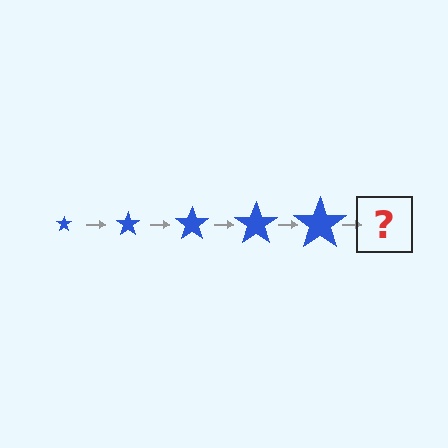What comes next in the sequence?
The next element should be a blue star, larger than the previous one.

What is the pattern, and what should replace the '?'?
The pattern is that the star gets progressively larger each step. The '?' should be a blue star, larger than the previous one.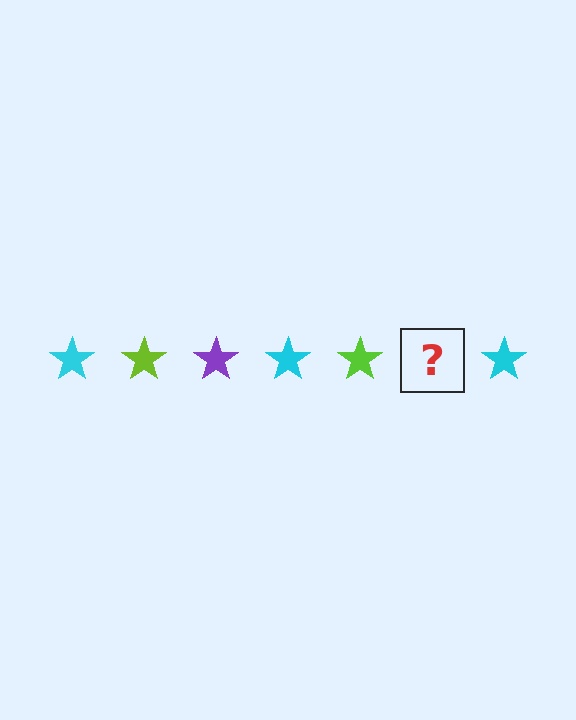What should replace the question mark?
The question mark should be replaced with a purple star.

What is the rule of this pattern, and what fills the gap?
The rule is that the pattern cycles through cyan, lime, purple stars. The gap should be filled with a purple star.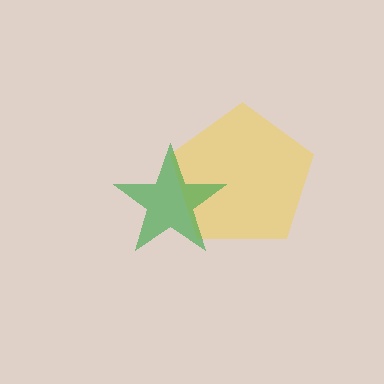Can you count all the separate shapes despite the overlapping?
Yes, there are 2 separate shapes.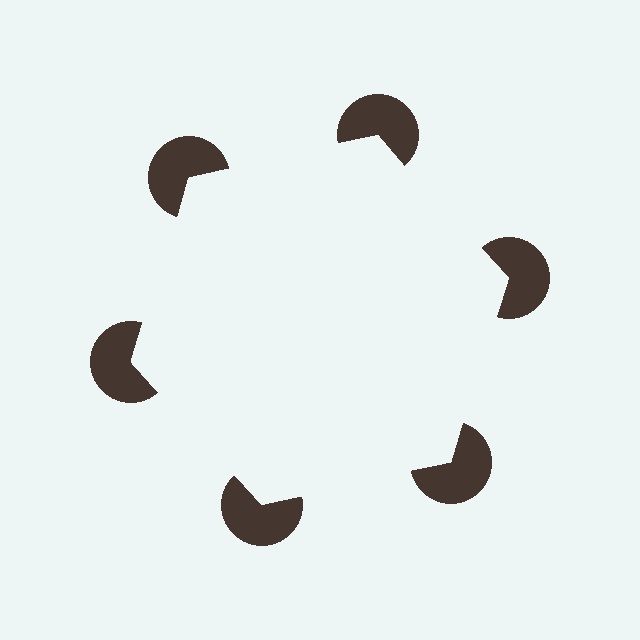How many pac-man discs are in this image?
There are 6 — one at each vertex of the illusory hexagon.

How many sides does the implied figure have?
6 sides.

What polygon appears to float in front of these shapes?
An illusory hexagon — its edges are inferred from the aligned wedge cuts in the pac-man discs, not physically drawn.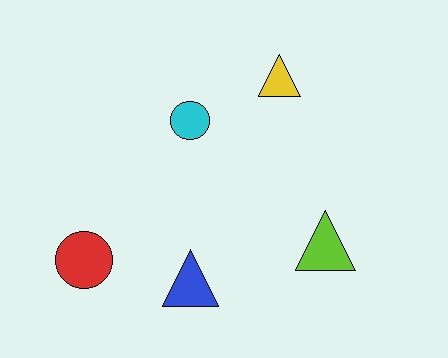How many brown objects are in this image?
There are no brown objects.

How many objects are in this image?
There are 5 objects.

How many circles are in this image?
There are 2 circles.